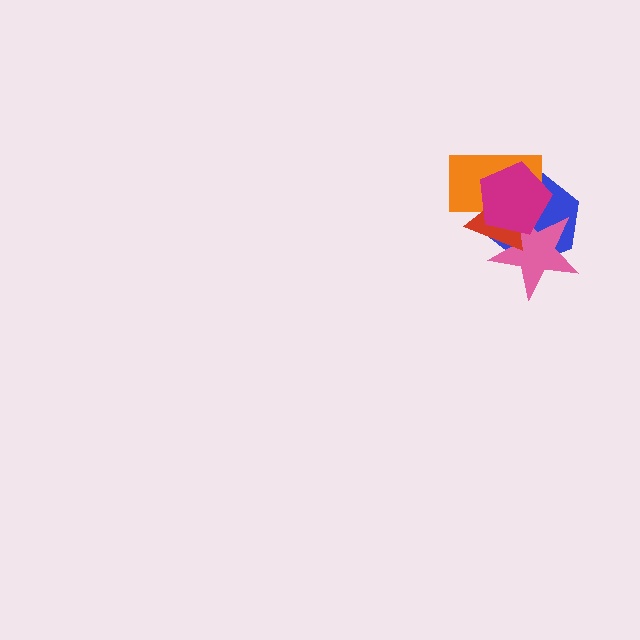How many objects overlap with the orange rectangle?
4 objects overlap with the orange rectangle.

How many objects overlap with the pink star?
4 objects overlap with the pink star.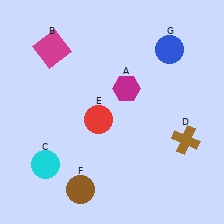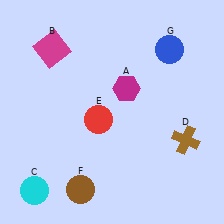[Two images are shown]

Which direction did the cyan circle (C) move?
The cyan circle (C) moved down.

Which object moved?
The cyan circle (C) moved down.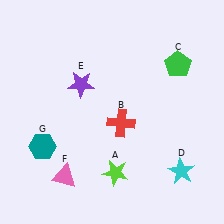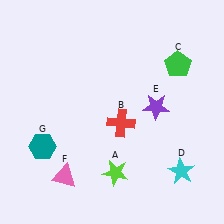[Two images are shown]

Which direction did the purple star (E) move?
The purple star (E) moved right.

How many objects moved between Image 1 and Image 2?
1 object moved between the two images.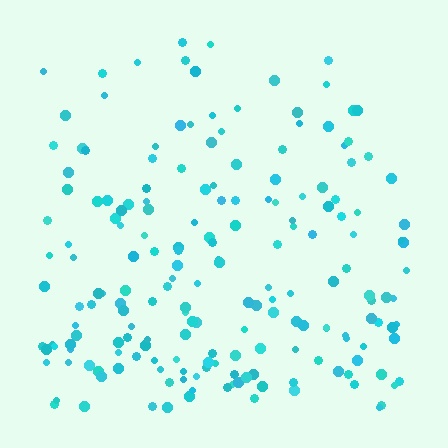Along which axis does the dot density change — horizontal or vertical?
Vertical.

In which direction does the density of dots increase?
From top to bottom, with the bottom side densest.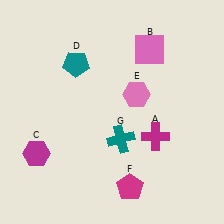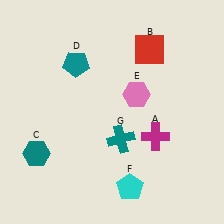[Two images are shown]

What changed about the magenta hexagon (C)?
In Image 1, C is magenta. In Image 2, it changed to teal.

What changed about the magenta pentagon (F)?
In Image 1, F is magenta. In Image 2, it changed to cyan.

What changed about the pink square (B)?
In Image 1, B is pink. In Image 2, it changed to red.